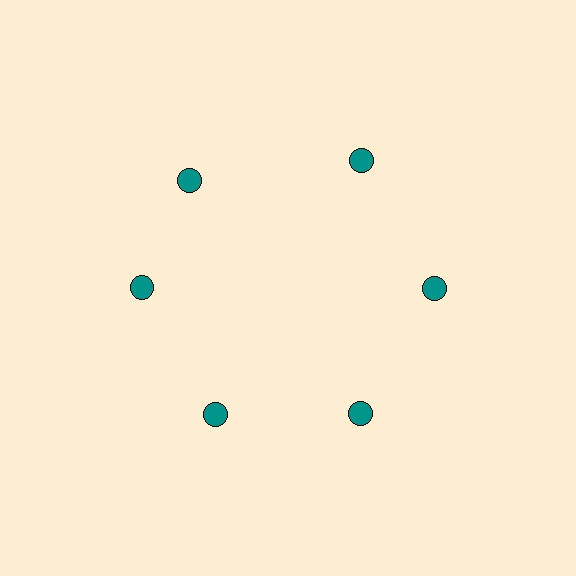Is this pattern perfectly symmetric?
No. The 6 teal circles are arranged in a ring, but one element near the 11 o'clock position is rotated out of alignment along the ring, breaking the 6-fold rotational symmetry.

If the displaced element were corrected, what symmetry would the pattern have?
It would have 6-fold rotational symmetry — the pattern would map onto itself every 60 degrees.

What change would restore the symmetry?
The symmetry would be restored by rotating it back into even spacing with its neighbors so that all 6 circles sit at equal angles and equal distance from the center.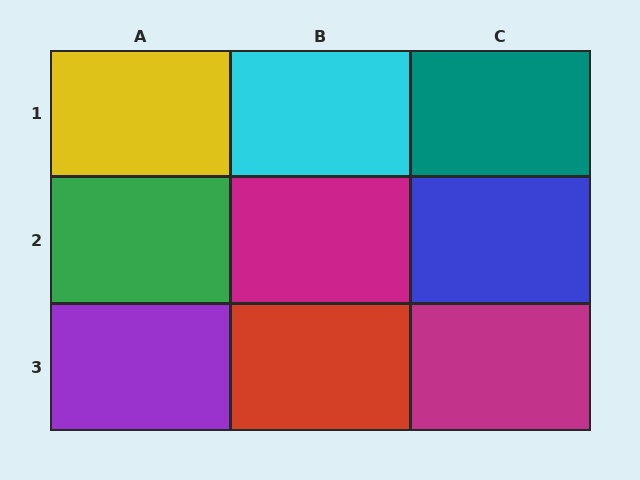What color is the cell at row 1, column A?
Yellow.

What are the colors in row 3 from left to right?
Purple, red, magenta.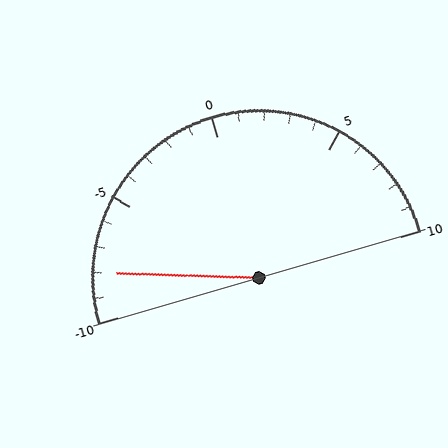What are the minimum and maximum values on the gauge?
The gauge ranges from -10 to 10.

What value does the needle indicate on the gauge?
The needle indicates approximately -8.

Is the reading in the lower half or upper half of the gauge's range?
The reading is in the lower half of the range (-10 to 10).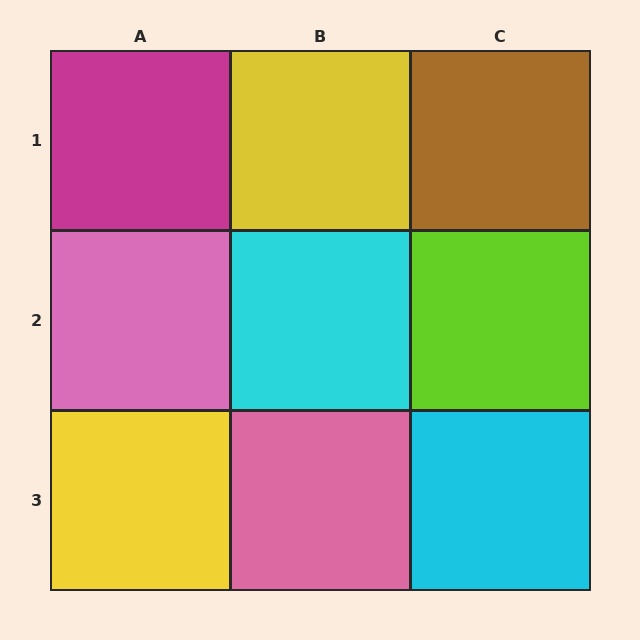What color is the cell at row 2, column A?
Pink.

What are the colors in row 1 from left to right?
Magenta, yellow, brown.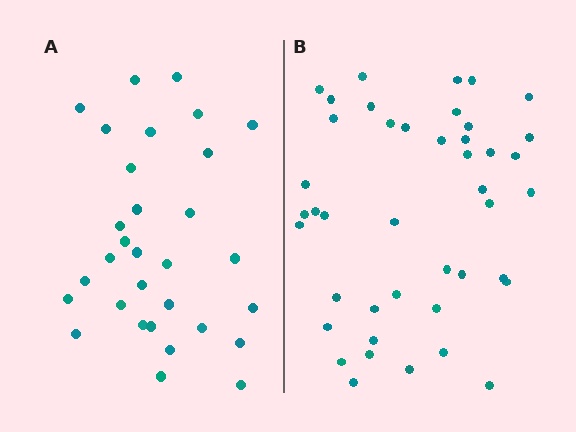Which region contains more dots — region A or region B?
Region B (the right region) has more dots.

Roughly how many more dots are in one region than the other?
Region B has roughly 12 or so more dots than region A.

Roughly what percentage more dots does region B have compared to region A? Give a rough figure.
About 40% more.